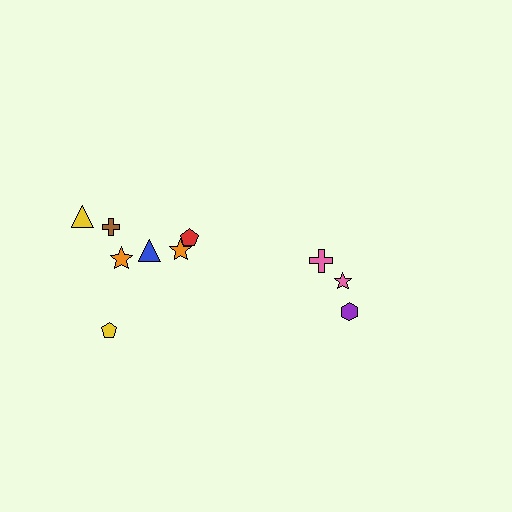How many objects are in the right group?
There are 3 objects.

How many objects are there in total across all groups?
There are 10 objects.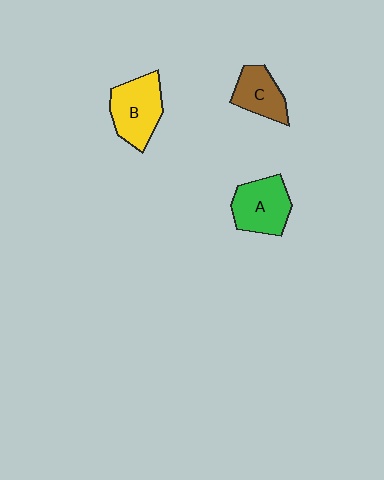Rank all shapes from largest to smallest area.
From largest to smallest: B (yellow), A (green), C (brown).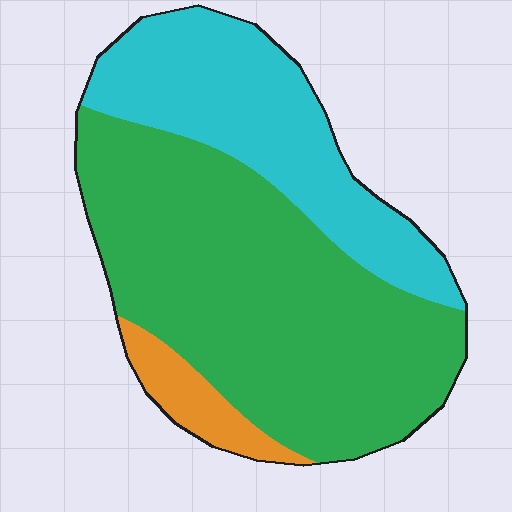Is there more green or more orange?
Green.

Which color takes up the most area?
Green, at roughly 60%.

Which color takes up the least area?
Orange, at roughly 5%.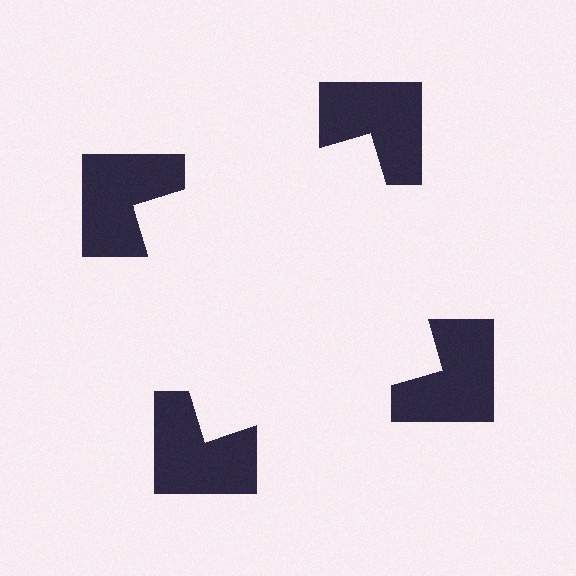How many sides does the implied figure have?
4 sides.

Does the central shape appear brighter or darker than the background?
It typically appears slightly brighter than the background, even though no actual brightness change is drawn.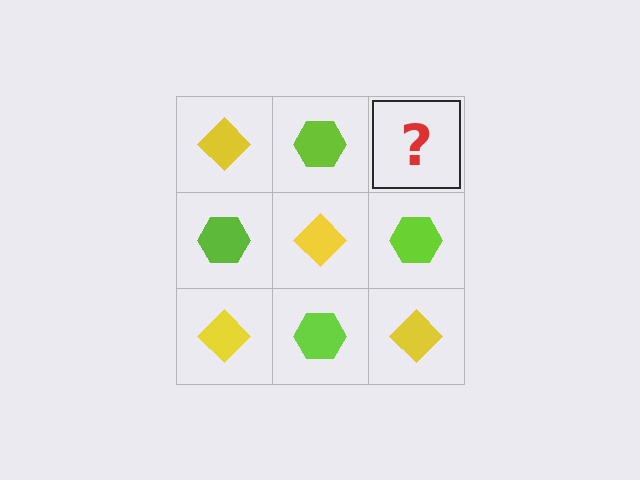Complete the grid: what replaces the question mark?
The question mark should be replaced with a yellow diamond.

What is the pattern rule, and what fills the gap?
The rule is that it alternates yellow diamond and lime hexagon in a checkerboard pattern. The gap should be filled with a yellow diamond.